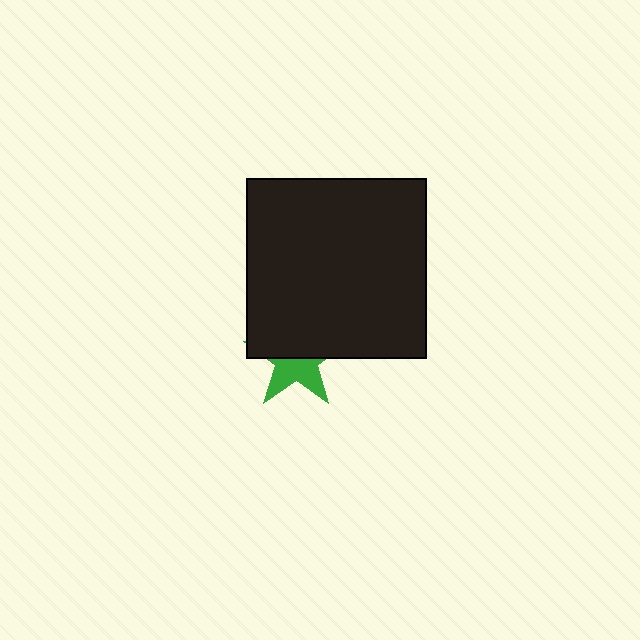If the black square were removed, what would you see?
You would see the complete green star.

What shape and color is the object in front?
The object in front is a black square.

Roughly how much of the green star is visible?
A small part of it is visible (roughly 45%).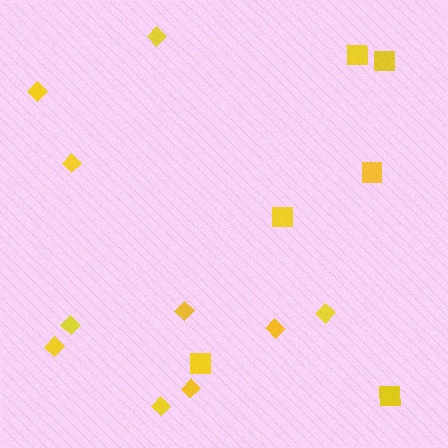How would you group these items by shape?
There are 2 groups: one group of squares (6) and one group of diamonds (10).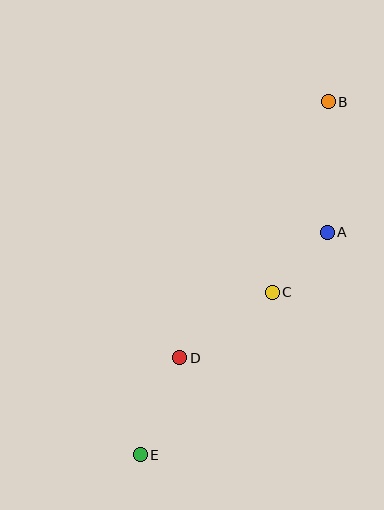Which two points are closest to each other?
Points A and C are closest to each other.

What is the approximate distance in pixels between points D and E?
The distance between D and E is approximately 105 pixels.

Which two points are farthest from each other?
Points B and E are farthest from each other.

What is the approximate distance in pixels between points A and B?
The distance between A and B is approximately 131 pixels.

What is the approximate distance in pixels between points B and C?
The distance between B and C is approximately 199 pixels.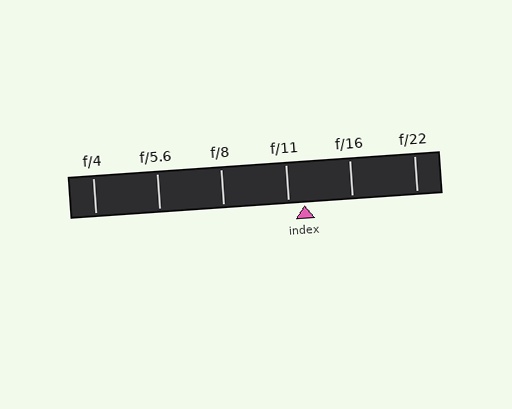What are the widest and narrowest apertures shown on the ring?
The widest aperture shown is f/4 and the narrowest is f/22.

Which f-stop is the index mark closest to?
The index mark is closest to f/11.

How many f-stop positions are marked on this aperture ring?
There are 6 f-stop positions marked.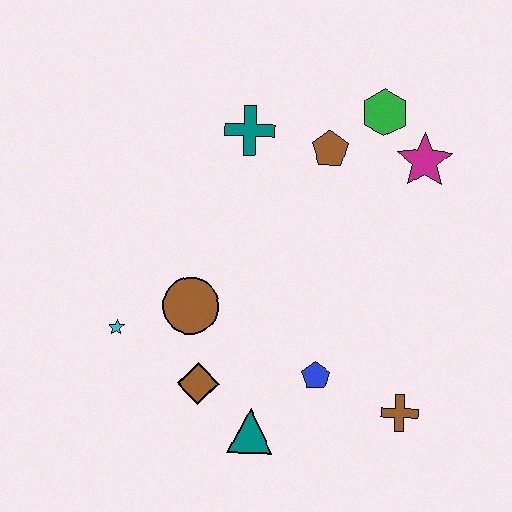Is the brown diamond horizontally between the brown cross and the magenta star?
No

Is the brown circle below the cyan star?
No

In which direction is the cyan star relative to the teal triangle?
The cyan star is to the left of the teal triangle.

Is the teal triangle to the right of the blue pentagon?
No